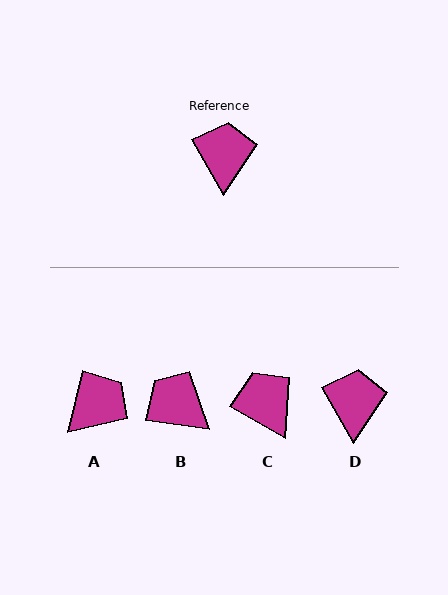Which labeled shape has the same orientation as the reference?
D.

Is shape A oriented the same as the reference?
No, it is off by about 43 degrees.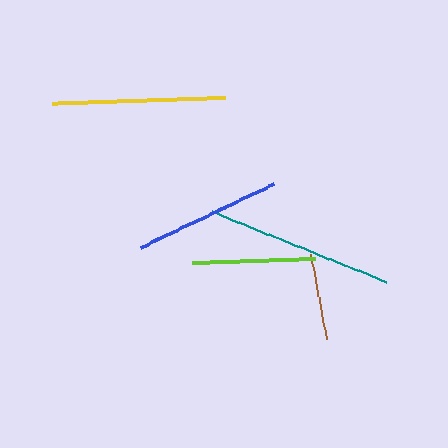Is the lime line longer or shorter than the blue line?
The blue line is longer than the lime line.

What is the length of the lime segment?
The lime segment is approximately 123 pixels long.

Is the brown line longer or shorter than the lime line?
The lime line is longer than the brown line.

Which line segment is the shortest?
The brown line is the shortest at approximately 87 pixels.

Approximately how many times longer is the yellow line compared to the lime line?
The yellow line is approximately 1.4 times the length of the lime line.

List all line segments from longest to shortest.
From longest to shortest: teal, yellow, blue, lime, brown.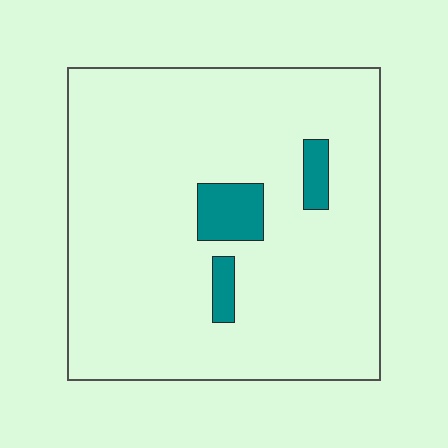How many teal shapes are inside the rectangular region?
3.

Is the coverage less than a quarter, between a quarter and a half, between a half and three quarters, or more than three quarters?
Less than a quarter.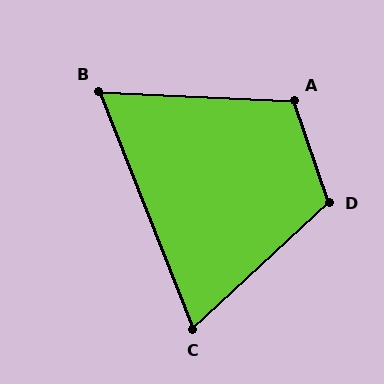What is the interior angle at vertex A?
Approximately 111 degrees (obtuse).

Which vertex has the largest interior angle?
D, at approximately 114 degrees.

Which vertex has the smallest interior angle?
B, at approximately 66 degrees.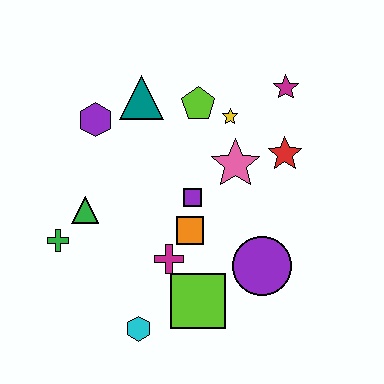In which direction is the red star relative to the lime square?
The red star is above the lime square.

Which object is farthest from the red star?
The green cross is farthest from the red star.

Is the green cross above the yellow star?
No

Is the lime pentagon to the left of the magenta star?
Yes